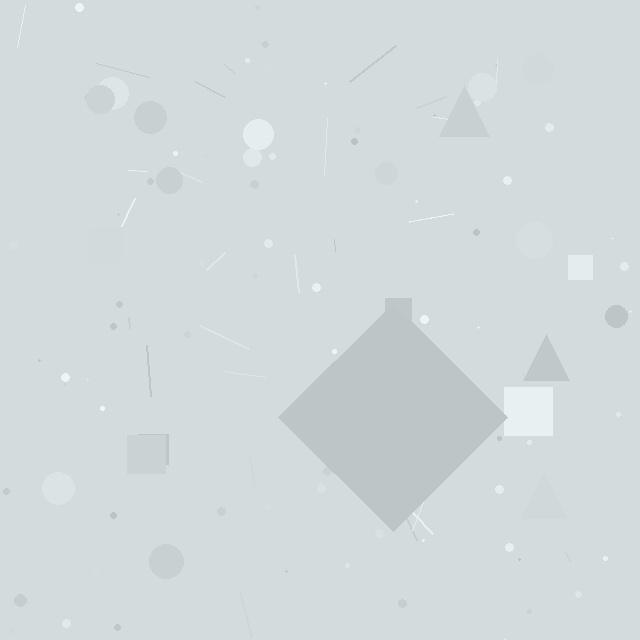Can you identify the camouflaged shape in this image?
The camouflaged shape is a diamond.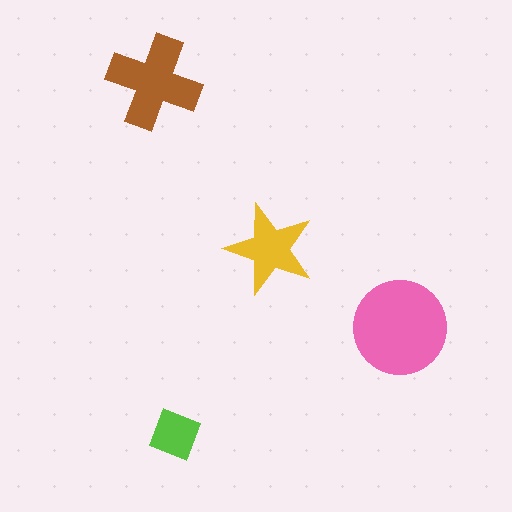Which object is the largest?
The pink circle.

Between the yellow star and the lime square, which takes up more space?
The yellow star.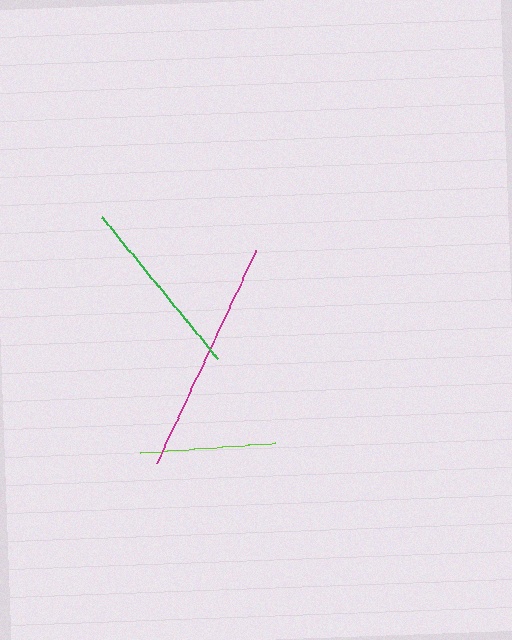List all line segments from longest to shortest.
From longest to shortest: magenta, green, lime.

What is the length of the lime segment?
The lime segment is approximately 137 pixels long.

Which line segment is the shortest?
The lime line is the shortest at approximately 137 pixels.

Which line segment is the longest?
The magenta line is the longest at approximately 235 pixels.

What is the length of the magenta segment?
The magenta segment is approximately 235 pixels long.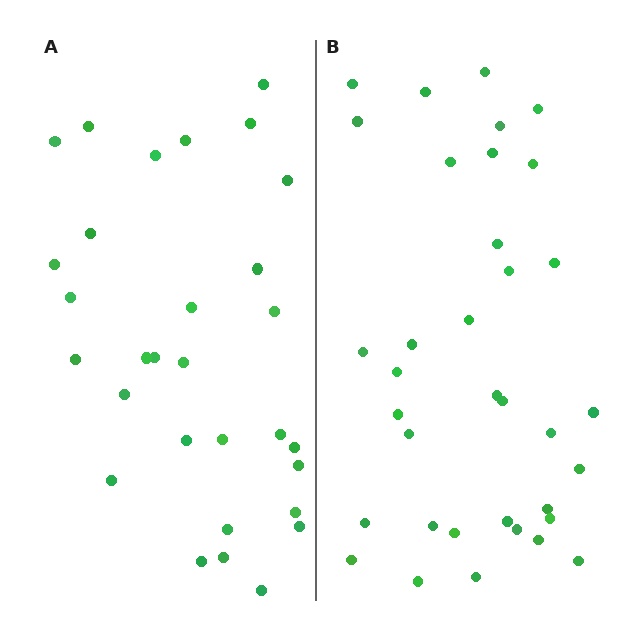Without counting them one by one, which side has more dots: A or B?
Region B (the right region) has more dots.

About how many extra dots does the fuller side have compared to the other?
Region B has about 5 more dots than region A.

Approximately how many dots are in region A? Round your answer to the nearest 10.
About 30 dots.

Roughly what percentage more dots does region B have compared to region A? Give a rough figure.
About 15% more.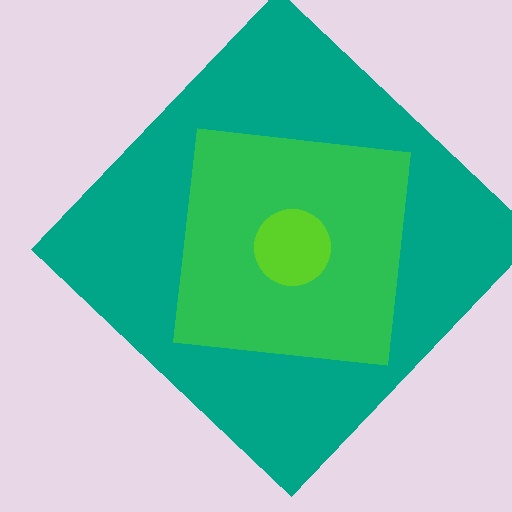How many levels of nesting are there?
3.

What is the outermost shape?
The teal diamond.